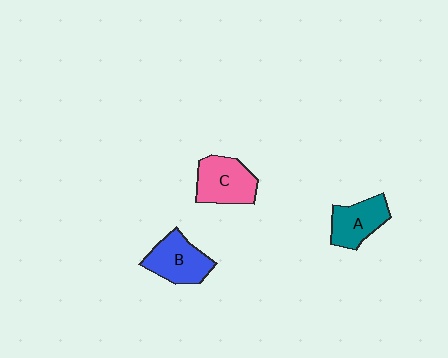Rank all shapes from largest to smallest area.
From largest to smallest: C (pink), B (blue), A (teal).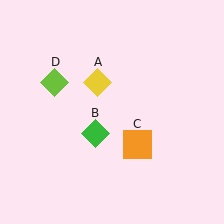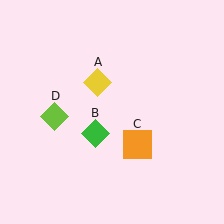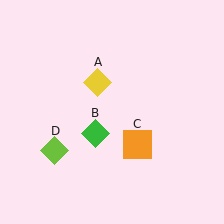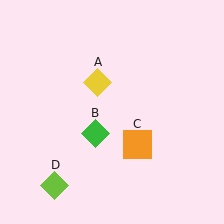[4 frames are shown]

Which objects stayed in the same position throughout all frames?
Yellow diamond (object A) and green diamond (object B) and orange square (object C) remained stationary.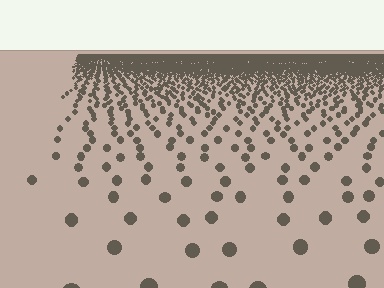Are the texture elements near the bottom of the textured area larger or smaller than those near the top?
Larger. Near the bottom, elements are closer to the viewer and appear at a bigger on-screen size.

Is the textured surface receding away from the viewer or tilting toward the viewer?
The surface is receding away from the viewer. Texture elements get smaller and denser toward the top.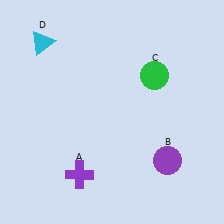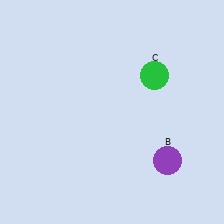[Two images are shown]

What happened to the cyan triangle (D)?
The cyan triangle (D) was removed in Image 2. It was in the top-left area of Image 1.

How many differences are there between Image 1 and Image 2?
There are 2 differences between the two images.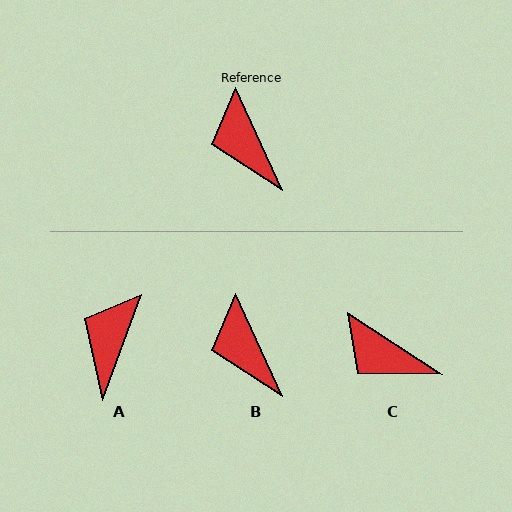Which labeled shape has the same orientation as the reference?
B.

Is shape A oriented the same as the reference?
No, it is off by about 44 degrees.